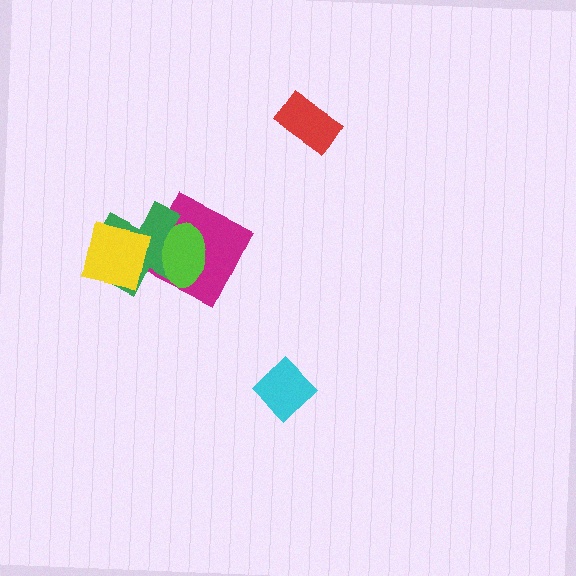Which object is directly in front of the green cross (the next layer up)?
The yellow square is directly in front of the green cross.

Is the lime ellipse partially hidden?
No, no other shape covers it.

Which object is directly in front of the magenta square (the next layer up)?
The green cross is directly in front of the magenta square.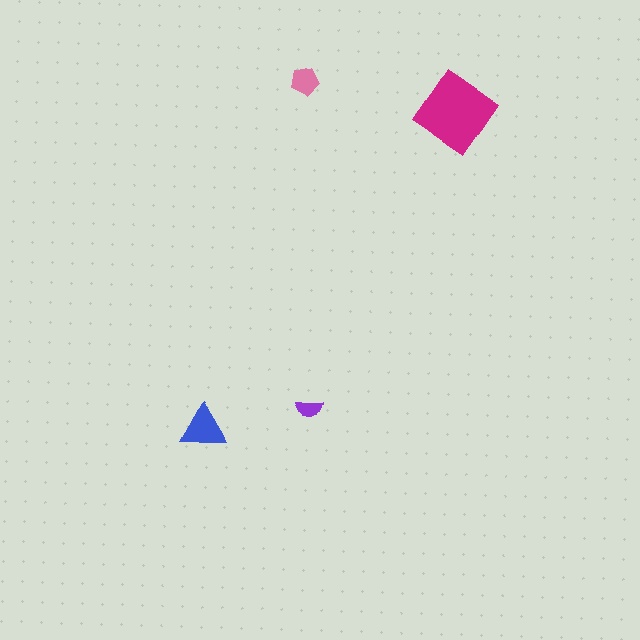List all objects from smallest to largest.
The purple semicircle, the pink pentagon, the blue triangle, the magenta diamond.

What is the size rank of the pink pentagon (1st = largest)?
3rd.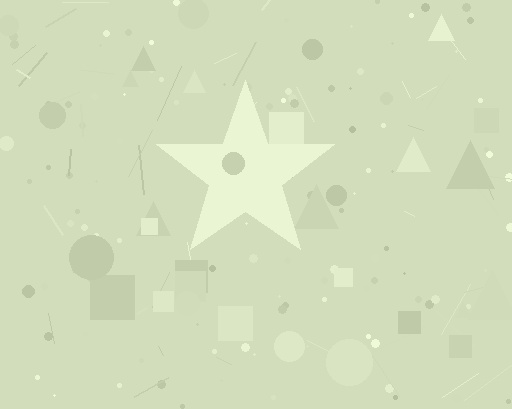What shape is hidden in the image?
A star is hidden in the image.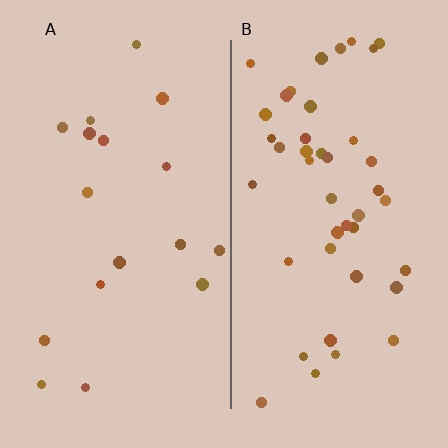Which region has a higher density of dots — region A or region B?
B (the right).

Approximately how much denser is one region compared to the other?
Approximately 2.6× — region B over region A.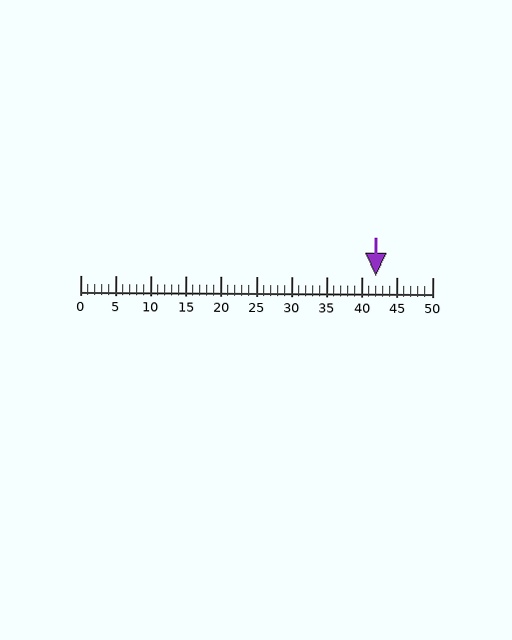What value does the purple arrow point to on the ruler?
The purple arrow points to approximately 42.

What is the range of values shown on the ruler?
The ruler shows values from 0 to 50.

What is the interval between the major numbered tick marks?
The major tick marks are spaced 5 units apart.